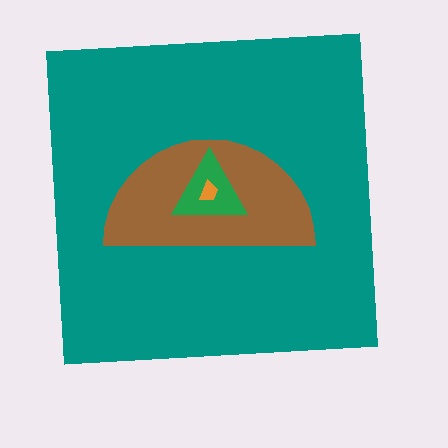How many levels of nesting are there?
4.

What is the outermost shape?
The teal square.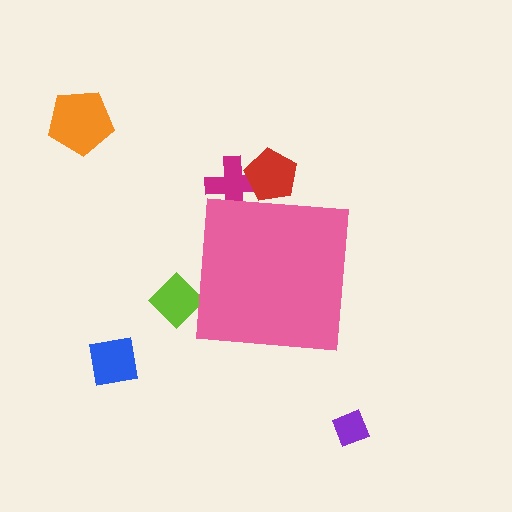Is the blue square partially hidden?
No, the blue square is fully visible.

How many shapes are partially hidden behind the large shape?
3 shapes are partially hidden.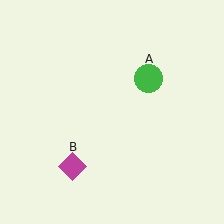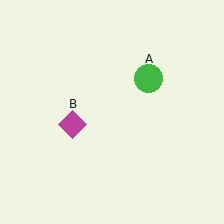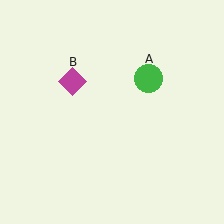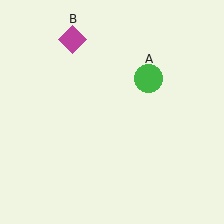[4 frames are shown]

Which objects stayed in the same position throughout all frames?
Green circle (object A) remained stationary.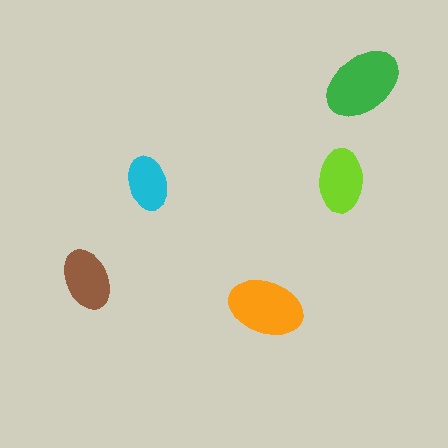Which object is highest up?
The green ellipse is topmost.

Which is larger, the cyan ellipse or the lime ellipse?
The lime one.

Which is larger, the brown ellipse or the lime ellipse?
The lime one.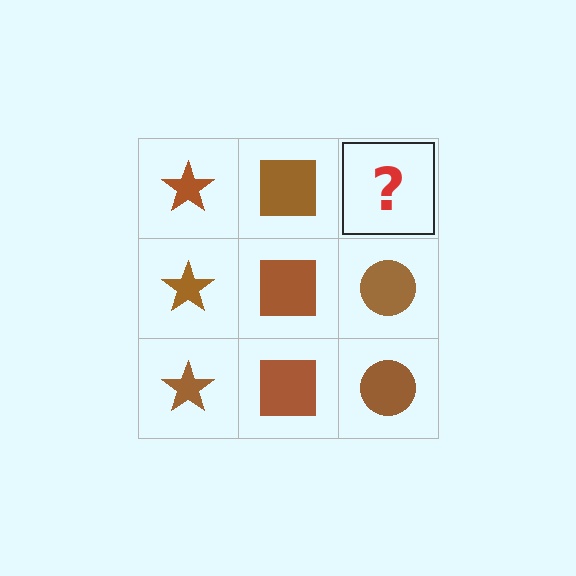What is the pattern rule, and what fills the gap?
The rule is that each column has a consistent shape. The gap should be filled with a brown circle.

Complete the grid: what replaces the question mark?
The question mark should be replaced with a brown circle.